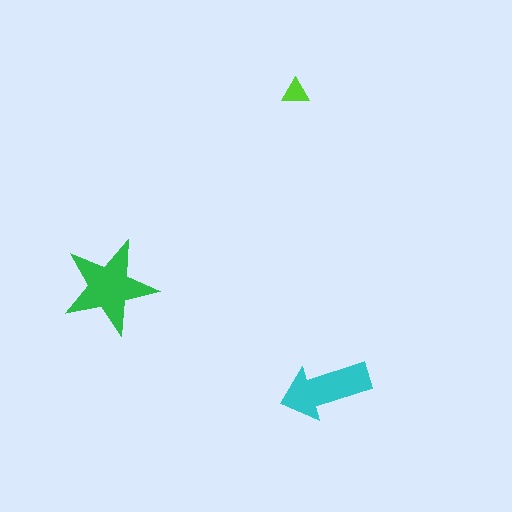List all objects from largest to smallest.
The green star, the cyan arrow, the lime triangle.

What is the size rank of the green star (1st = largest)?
1st.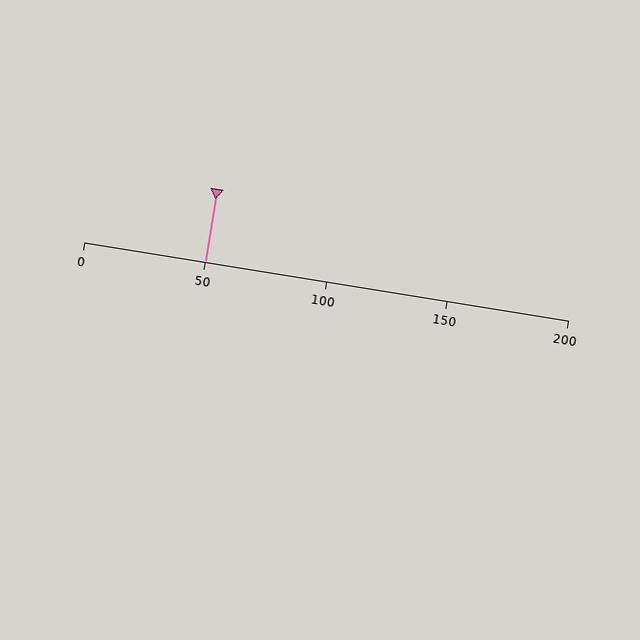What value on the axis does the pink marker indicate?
The marker indicates approximately 50.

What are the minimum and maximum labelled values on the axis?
The axis runs from 0 to 200.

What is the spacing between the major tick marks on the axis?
The major ticks are spaced 50 apart.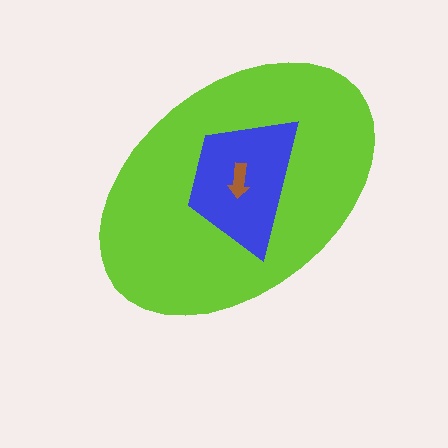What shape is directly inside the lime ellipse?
The blue trapezoid.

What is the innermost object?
The brown arrow.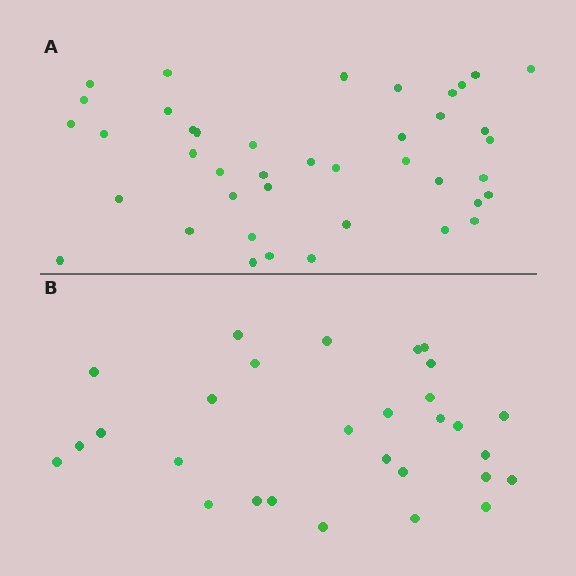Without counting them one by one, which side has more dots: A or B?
Region A (the top region) has more dots.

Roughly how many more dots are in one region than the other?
Region A has roughly 12 or so more dots than region B.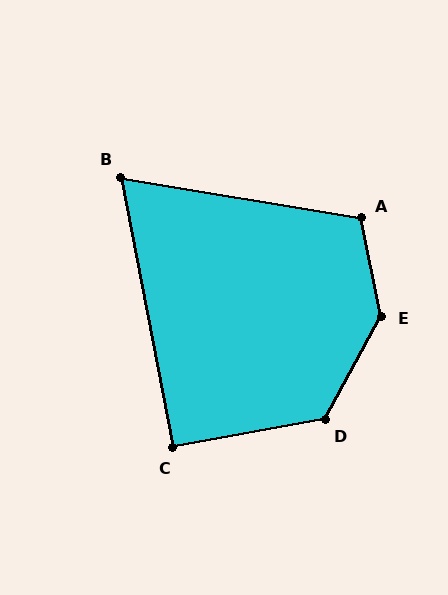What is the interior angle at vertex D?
Approximately 129 degrees (obtuse).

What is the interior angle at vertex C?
Approximately 91 degrees (approximately right).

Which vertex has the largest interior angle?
E, at approximately 140 degrees.